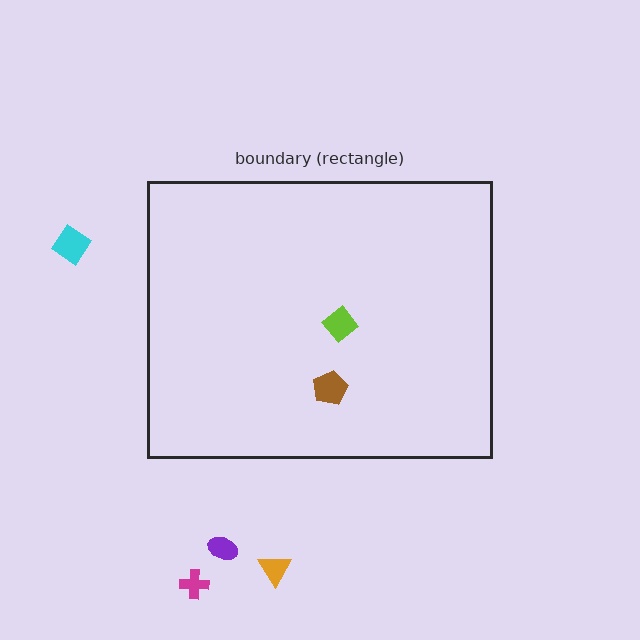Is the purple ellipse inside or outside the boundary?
Outside.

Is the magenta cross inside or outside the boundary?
Outside.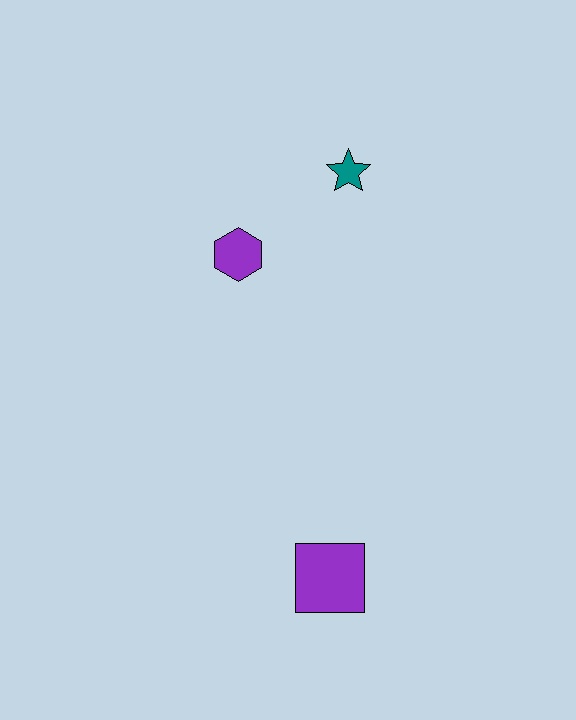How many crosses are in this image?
There are no crosses.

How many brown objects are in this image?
There are no brown objects.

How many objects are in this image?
There are 3 objects.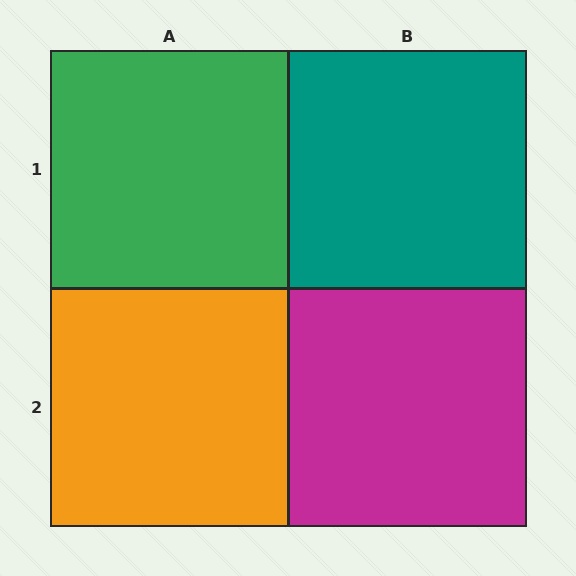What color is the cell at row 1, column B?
Teal.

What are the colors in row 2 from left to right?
Orange, magenta.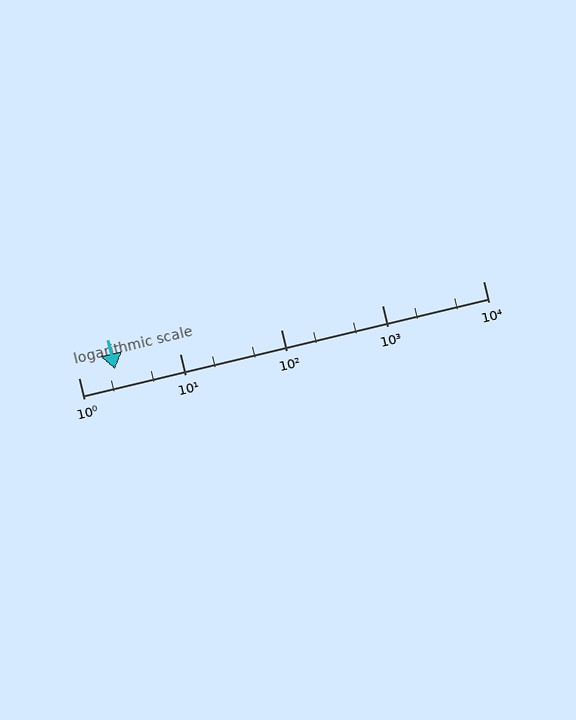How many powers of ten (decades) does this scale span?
The scale spans 4 decades, from 1 to 10000.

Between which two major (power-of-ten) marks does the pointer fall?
The pointer is between 1 and 10.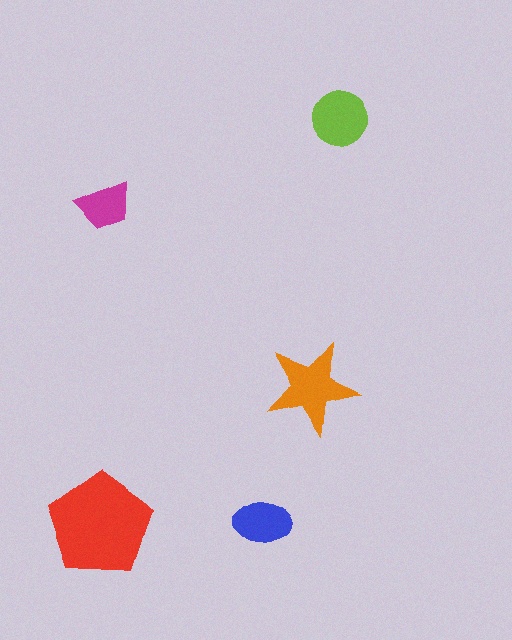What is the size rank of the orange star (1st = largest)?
2nd.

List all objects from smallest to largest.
The magenta trapezoid, the blue ellipse, the lime circle, the orange star, the red pentagon.